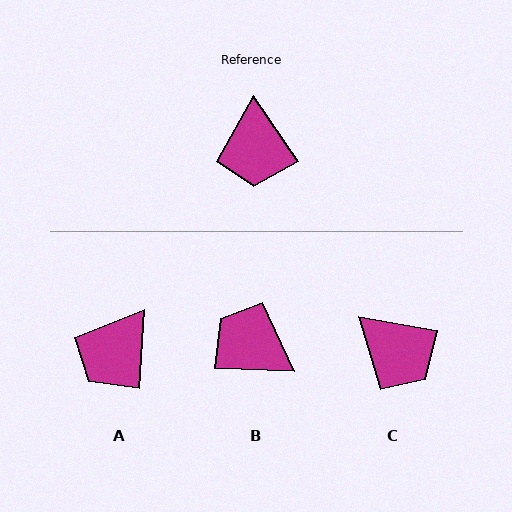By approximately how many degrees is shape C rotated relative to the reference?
Approximately 46 degrees counter-clockwise.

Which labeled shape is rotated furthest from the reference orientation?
B, about 126 degrees away.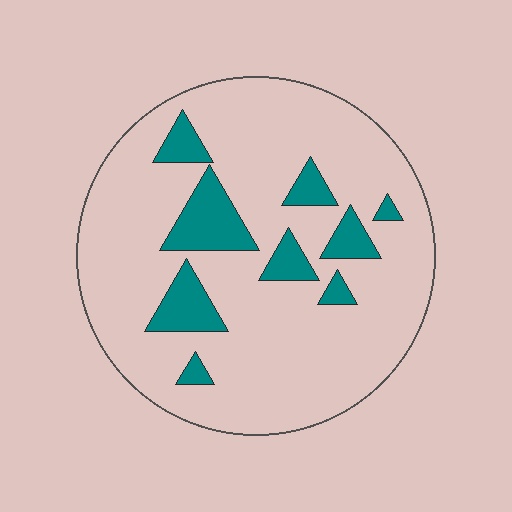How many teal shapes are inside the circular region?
9.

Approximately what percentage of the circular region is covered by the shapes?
Approximately 15%.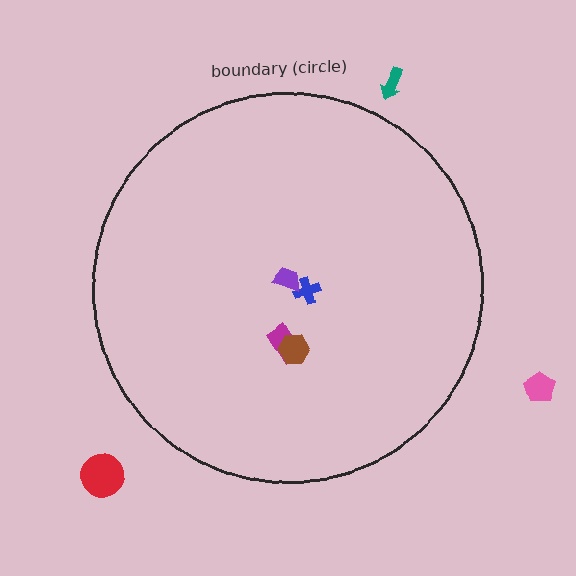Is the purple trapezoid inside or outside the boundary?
Inside.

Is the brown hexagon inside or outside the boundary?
Inside.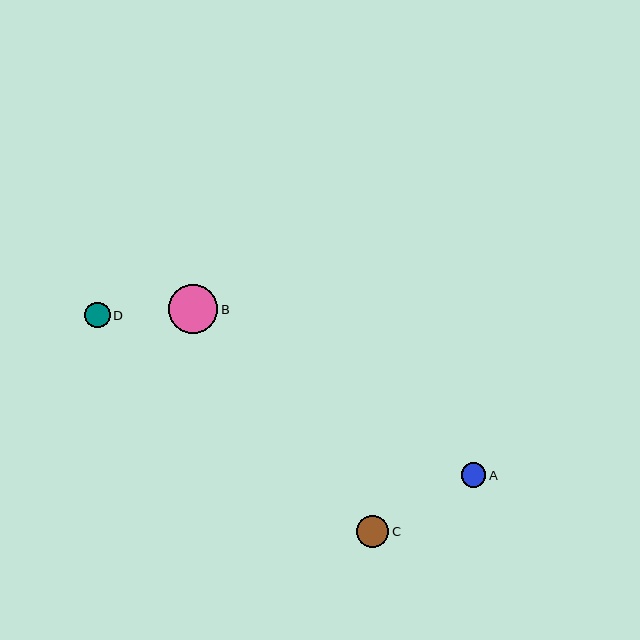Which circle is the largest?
Circle B is the largest with a size of approximately 49 pixels.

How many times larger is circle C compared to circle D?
Circle C is approximately 1.2 times the size of circle D.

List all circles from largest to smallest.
From largest to smallest: B, C, D, A.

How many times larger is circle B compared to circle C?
Circle B is approximately 1.5 times the size of circle C.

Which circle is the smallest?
Circle A is the smallest with a size of approximately 25 pixels.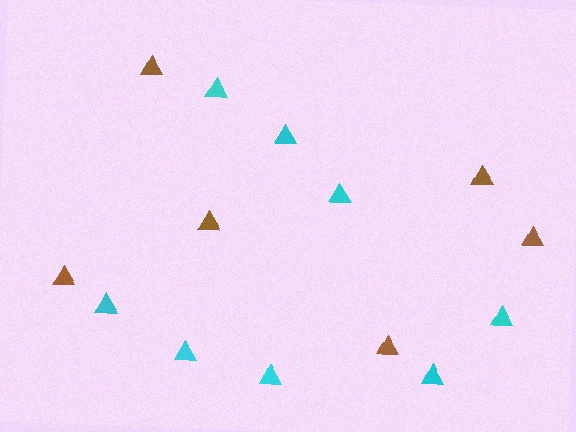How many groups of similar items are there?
There are 2 groups: one group of cyan triangles (8) and one group of brown triangles (6).